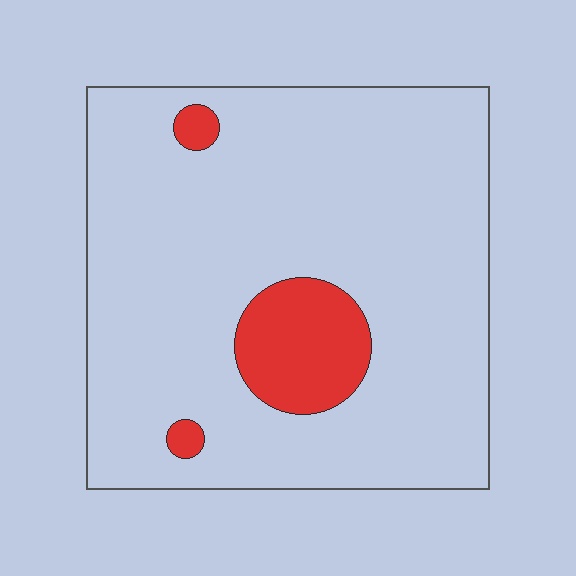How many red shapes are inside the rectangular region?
3.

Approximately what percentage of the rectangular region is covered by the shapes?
Approximately 10%.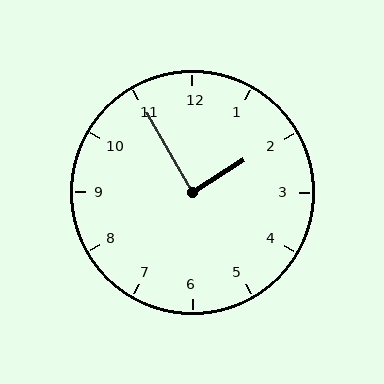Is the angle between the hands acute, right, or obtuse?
It is right.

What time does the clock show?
1:55.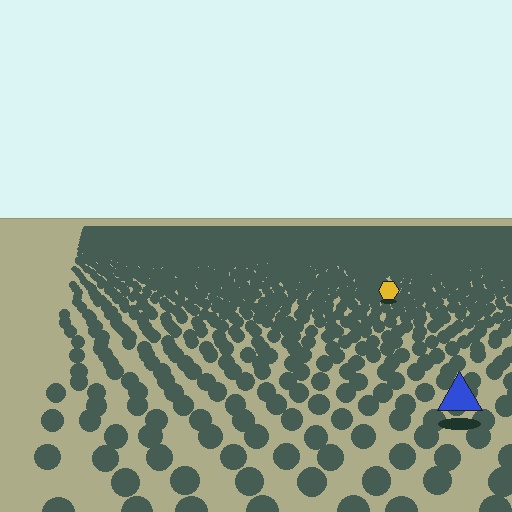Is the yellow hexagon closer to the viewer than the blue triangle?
No. The blue triangle is closer — you can tell from the texture gradient: the ground texture is coarser near it.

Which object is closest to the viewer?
The blue triangle is closest. The texture marks near it are larger and more spread out.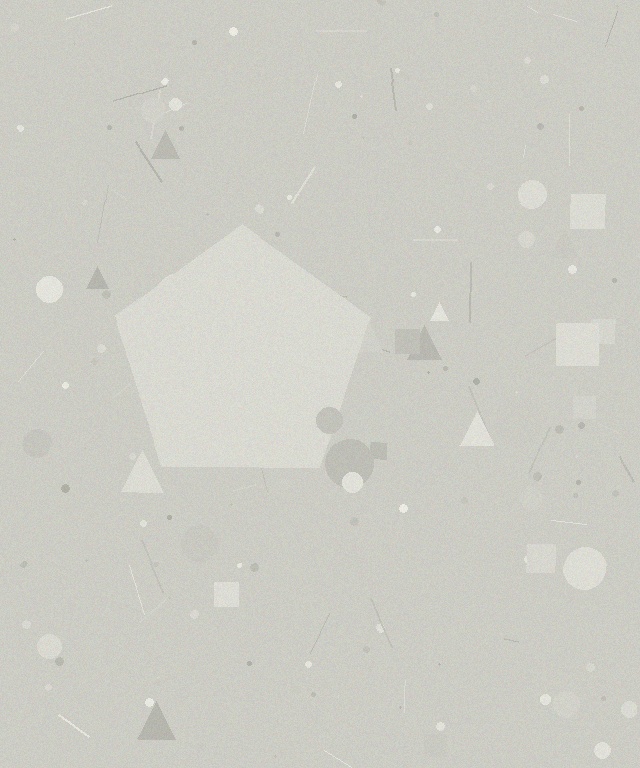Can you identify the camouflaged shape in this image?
The camouflaged shape is a pentagon.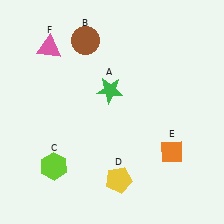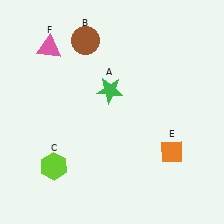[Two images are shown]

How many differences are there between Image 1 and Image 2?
There is 1 difference between the two images.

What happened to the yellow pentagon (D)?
The yellow pentagon (D) was removed in Image 2. It was in the bottom-right area of Image 1.